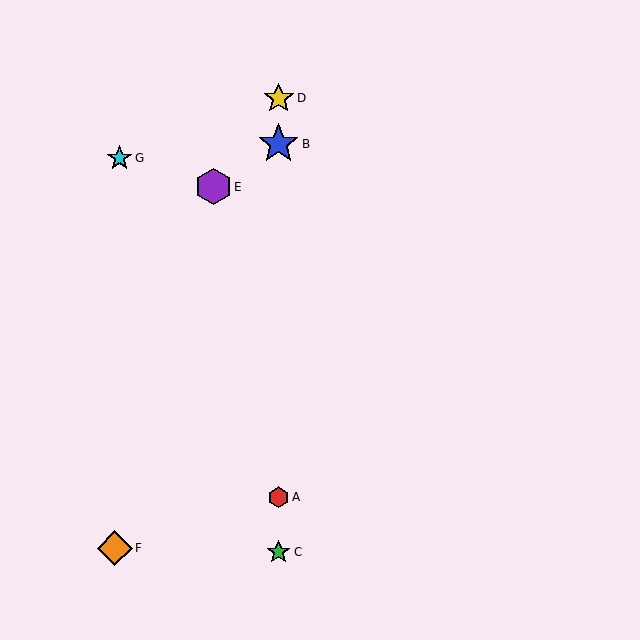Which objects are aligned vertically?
Objects A, B, C, D are aligned vertically.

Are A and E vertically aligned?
No, A is at x≈279 and E is at x≈213.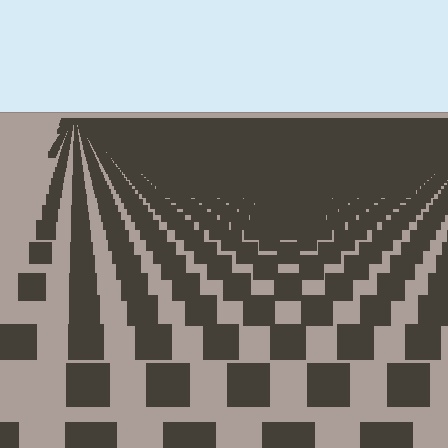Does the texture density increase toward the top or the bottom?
Density increases toward the top.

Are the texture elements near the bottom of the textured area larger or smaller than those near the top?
Larger. Near the bottom, elements are closer to the viewer and appear at a bigger on-screen size.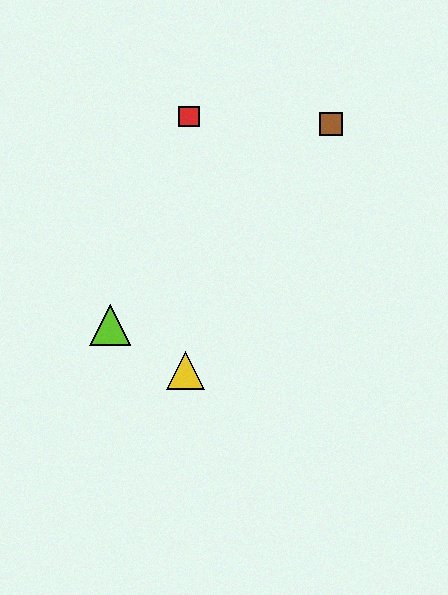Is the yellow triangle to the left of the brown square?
Yes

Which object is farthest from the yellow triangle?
The brown square is farthest from the yellow triangle.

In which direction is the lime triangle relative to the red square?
The lime triangle is below the red square.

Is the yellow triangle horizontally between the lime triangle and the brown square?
Yes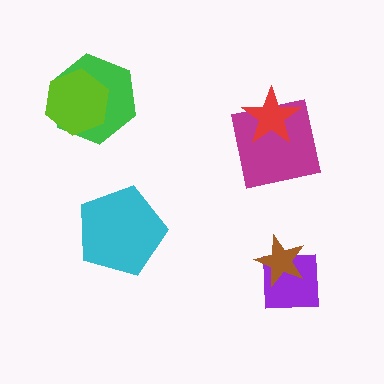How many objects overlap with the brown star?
1 object overlaps with the brown star.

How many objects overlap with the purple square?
1 object overlaps with the purple square.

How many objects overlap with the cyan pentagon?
0 objects overlap with the cyan pentagon.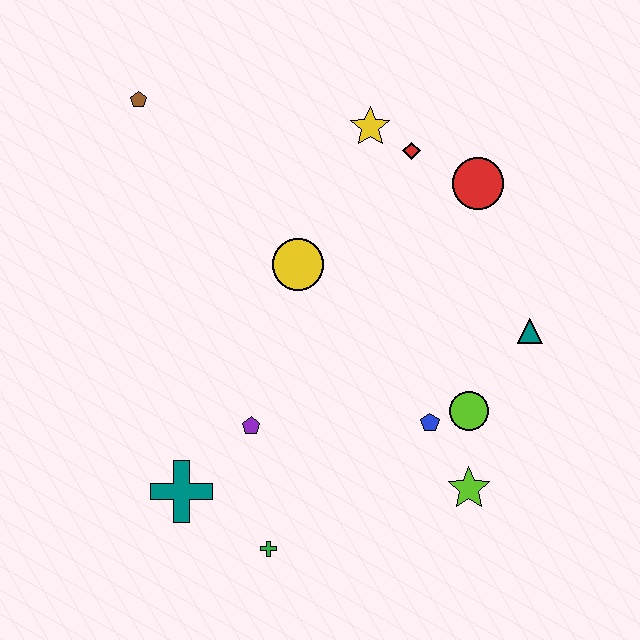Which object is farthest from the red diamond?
The green cross is farthest from the red diamond.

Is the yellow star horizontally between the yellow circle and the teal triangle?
Yes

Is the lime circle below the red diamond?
Yes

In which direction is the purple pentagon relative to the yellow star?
The purple pentagon is below the yellow star.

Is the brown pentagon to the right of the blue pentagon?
No